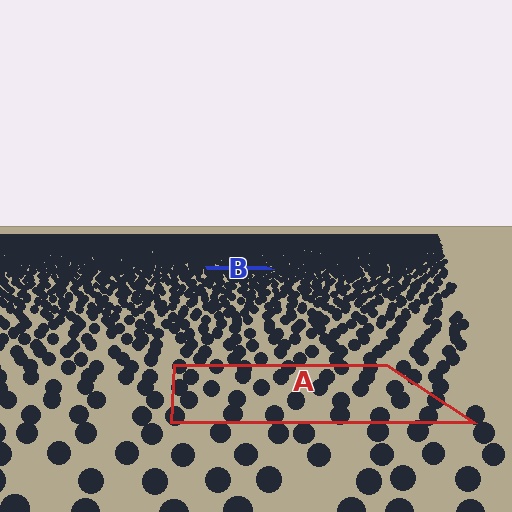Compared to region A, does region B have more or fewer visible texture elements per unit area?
Region B has more texture elements per unit area — they are packed more densely because it is farther away.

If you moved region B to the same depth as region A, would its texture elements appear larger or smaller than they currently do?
They would appear larger. At a closer depth, the same texture elements are projected at a bigger on-screen size.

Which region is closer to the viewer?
Region A is closer. The texture elements there are larger and more spread out.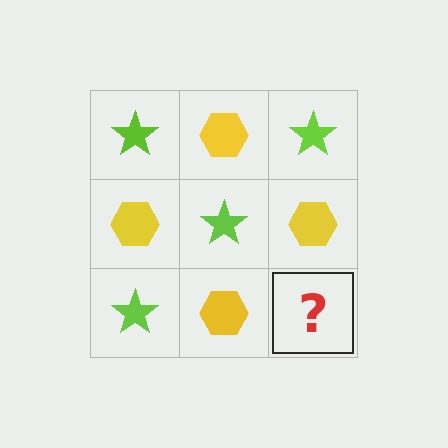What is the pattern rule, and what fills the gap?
The rule is that it alternates lime star and yellow hexagon in a checkerboard pattern. The gap should be filled with a lime star.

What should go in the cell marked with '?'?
The missing cell should contain a lime star.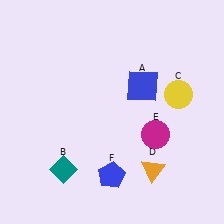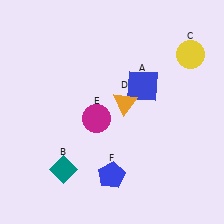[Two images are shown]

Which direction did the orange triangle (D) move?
The orange triangle (D) moved up.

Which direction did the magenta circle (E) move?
The magenta circle (E) moved left.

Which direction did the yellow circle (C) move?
The yellow circle (C) moved up.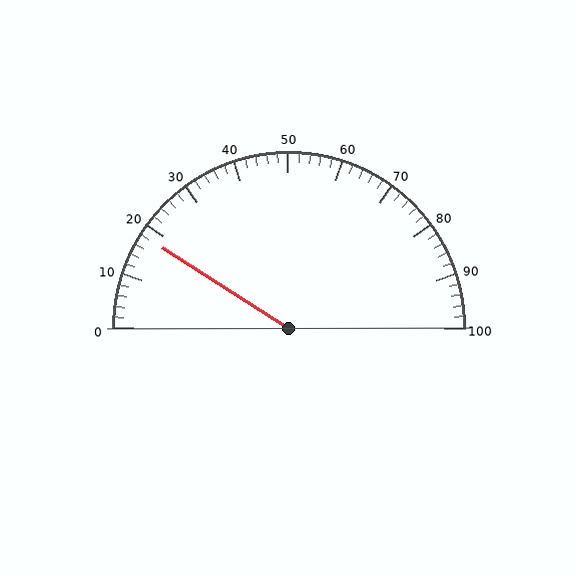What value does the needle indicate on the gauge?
The needle indicates approximately 18.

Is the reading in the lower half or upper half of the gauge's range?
The reading is in the lower half of the range (0 to 100).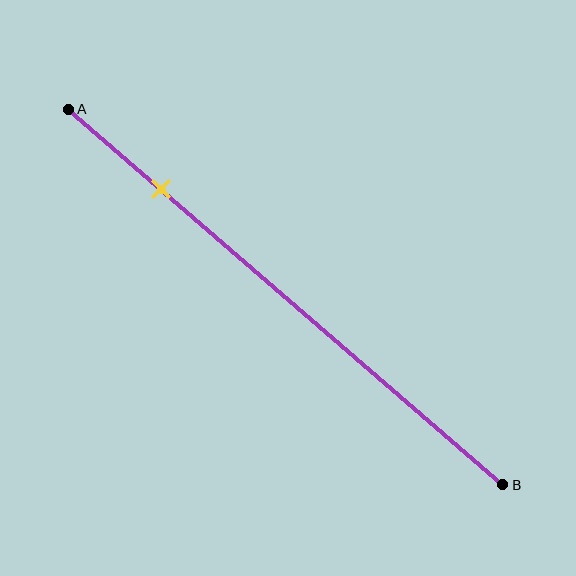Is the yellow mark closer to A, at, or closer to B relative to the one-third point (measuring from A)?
The yellow mark is closer to point A than the one-third point of segment AB.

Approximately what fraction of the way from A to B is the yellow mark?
The yellow mark is approximately 20% of the way from A to B.